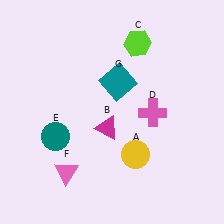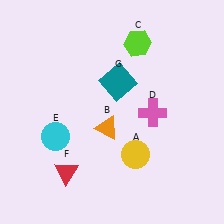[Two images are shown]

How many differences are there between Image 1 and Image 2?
There are 3 differences between the two images.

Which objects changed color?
B changed from magenta to orange. E changed from teal to cyan. F changed from pink to red.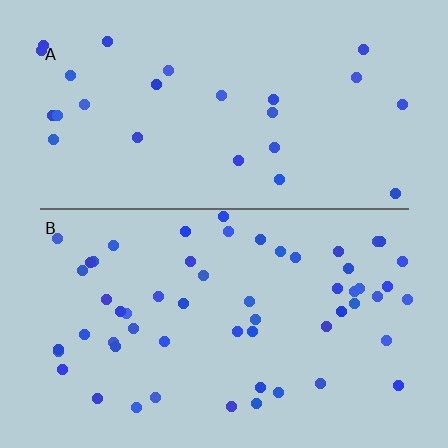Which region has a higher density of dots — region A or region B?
B (the bottom).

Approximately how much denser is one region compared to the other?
Approximately 2.2× — region B over region A.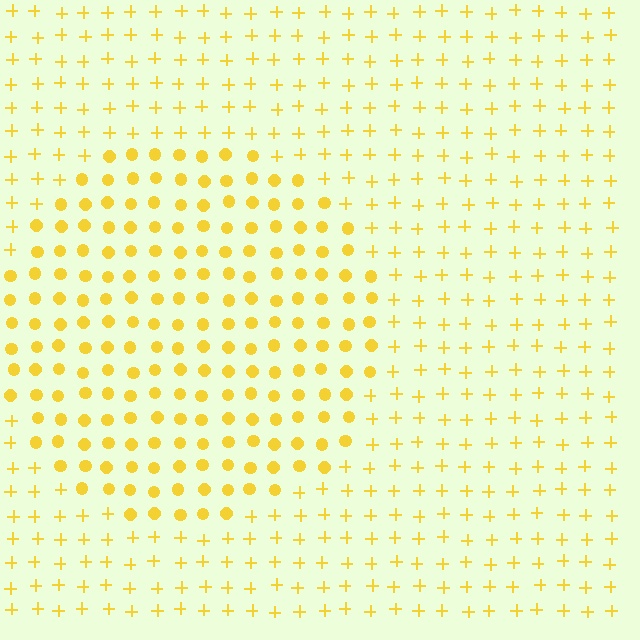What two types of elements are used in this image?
The image uses circles inside the circle region and plus signs outside it.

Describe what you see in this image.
The image is filled with small yellow elements arranged in a uniform grid. A circle-shaped region contains circles, while the surrounding area contains plus signs. The boundary is defined purely by the change in element shape.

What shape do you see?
I see a circle.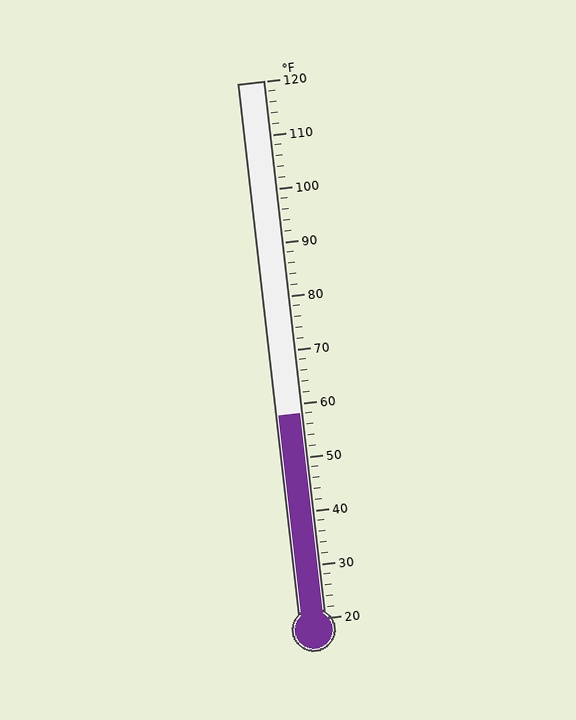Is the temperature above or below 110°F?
The temperature is below 110°F.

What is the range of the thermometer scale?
The thermometer scale ranges from 20°F to 120°F.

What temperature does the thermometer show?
The thermometer shows approximately 58°F.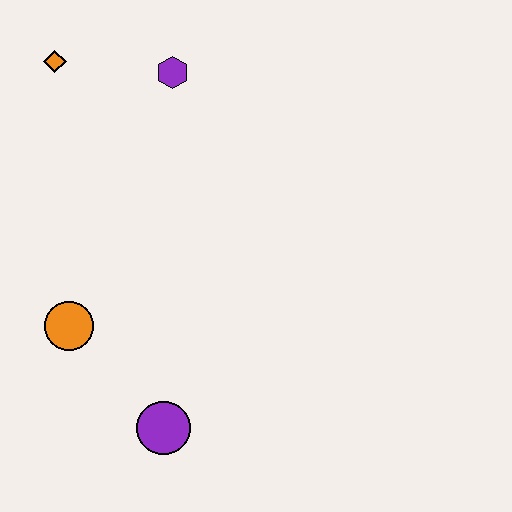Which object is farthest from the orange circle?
The purple hexagon is farthest from the orange circle.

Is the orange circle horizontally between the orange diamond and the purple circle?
Yes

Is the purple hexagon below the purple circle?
No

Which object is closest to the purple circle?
The orange circle is closest to the purple circle.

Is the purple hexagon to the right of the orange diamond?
Yes